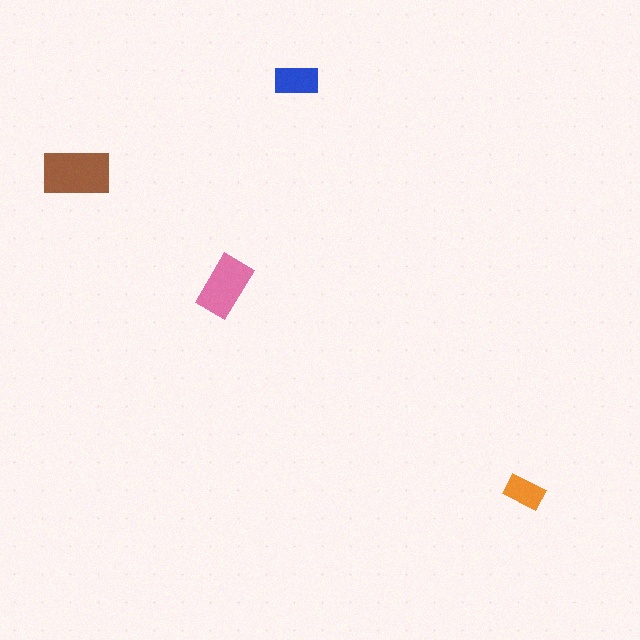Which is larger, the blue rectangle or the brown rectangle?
The brown one.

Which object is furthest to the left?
The brown rectangle is leftmost.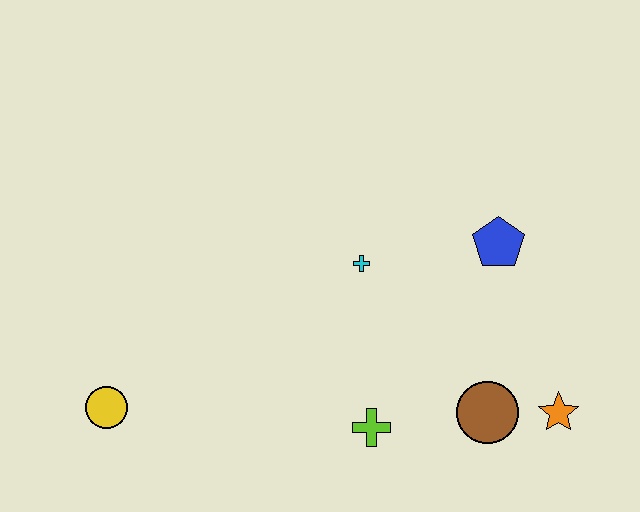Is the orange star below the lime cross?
No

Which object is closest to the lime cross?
The brown circle is closest to the lime cross.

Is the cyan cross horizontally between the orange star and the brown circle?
No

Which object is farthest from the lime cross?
The yellow circle is farthest from the lime cross.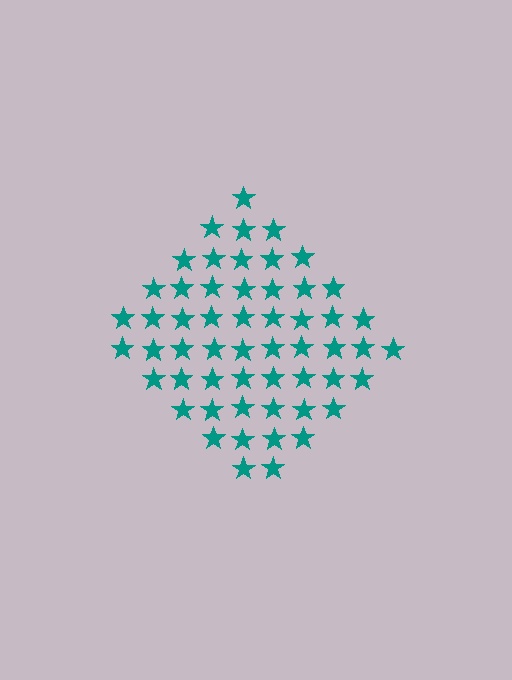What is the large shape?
The large shape is a diamond.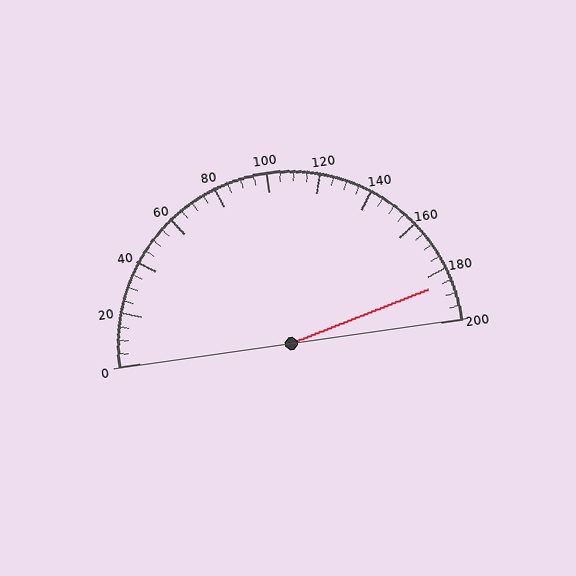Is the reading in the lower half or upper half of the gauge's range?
The reading is in the upper half of the range (0 to 200).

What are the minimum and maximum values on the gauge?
The gauge ranges from 0 to 200.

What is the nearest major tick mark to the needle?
The nearest major tick mark is 180.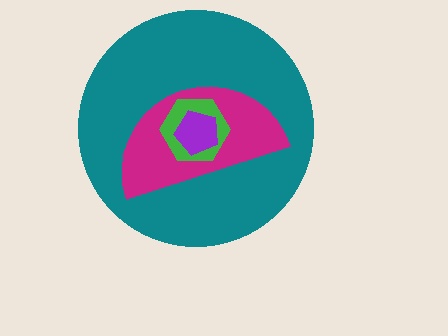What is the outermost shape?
The teal circle.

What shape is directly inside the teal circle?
The magenta semicircle.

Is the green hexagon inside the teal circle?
Yes.